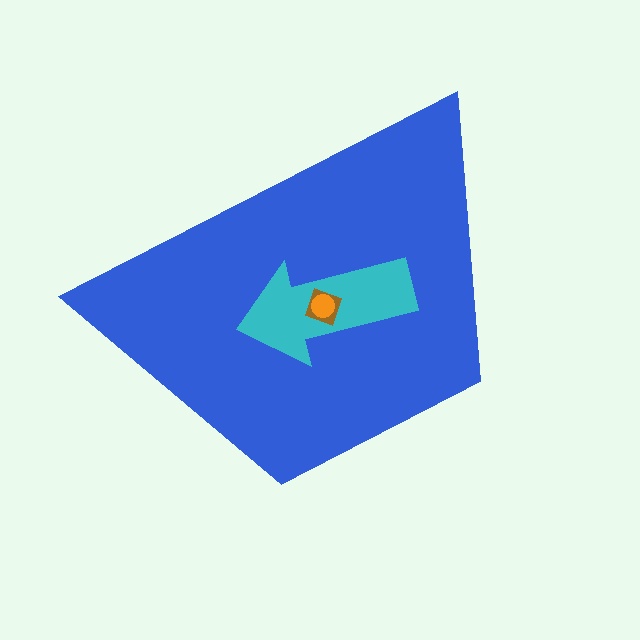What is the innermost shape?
The orange circle.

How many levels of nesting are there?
4.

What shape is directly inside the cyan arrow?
The brown square.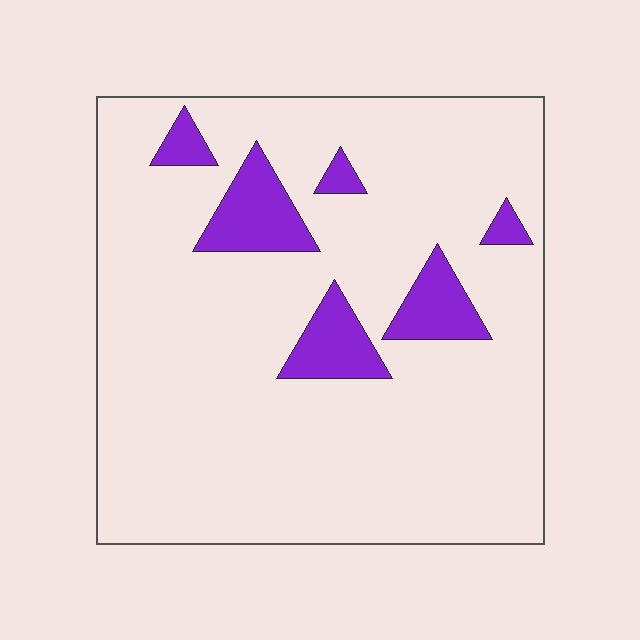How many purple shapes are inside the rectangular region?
6.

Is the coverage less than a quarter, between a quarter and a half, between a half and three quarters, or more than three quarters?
Less than a quarter.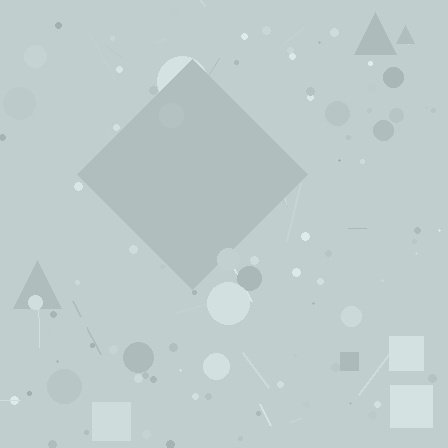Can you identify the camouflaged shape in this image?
The camouflaged shape is a diamond.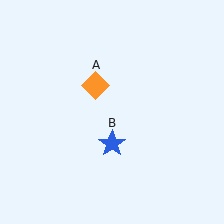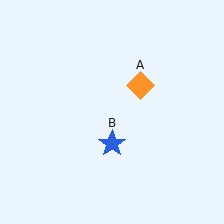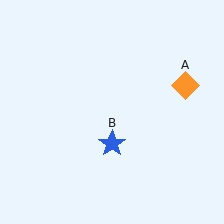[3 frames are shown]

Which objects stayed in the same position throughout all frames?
Blue star (object B) remained stationary.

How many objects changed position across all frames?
1 object changed position: orange diamond (object A).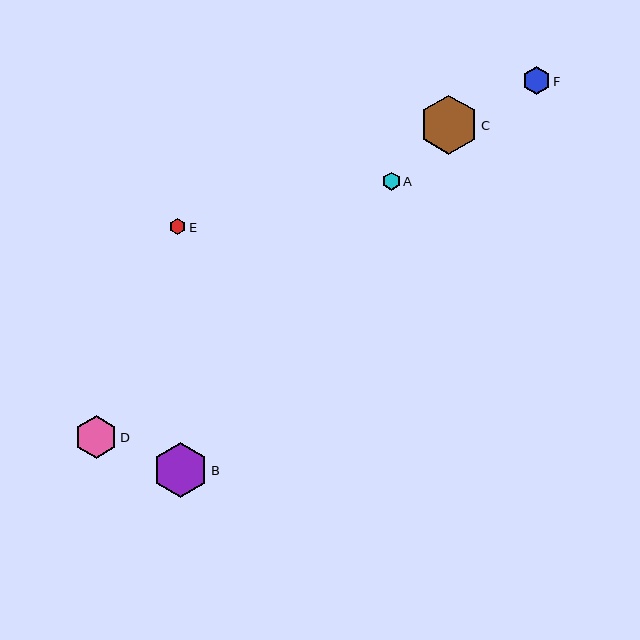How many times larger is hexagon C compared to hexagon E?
Hexagon C is approximately 3.6 times the size of hexagon E.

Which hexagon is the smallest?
Hexagon E is the smallest with a size of approximately 16 pixels.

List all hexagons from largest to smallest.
From largest to smallest: C, B, D, F, A, E.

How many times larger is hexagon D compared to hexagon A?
Hexagon D is approximately 2.4 times the size of hexagon A.